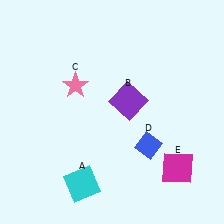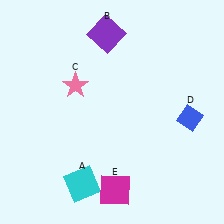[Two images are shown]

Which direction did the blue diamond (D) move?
The blue diamond (D) moved right.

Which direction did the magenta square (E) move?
The magenta square (E) moved left.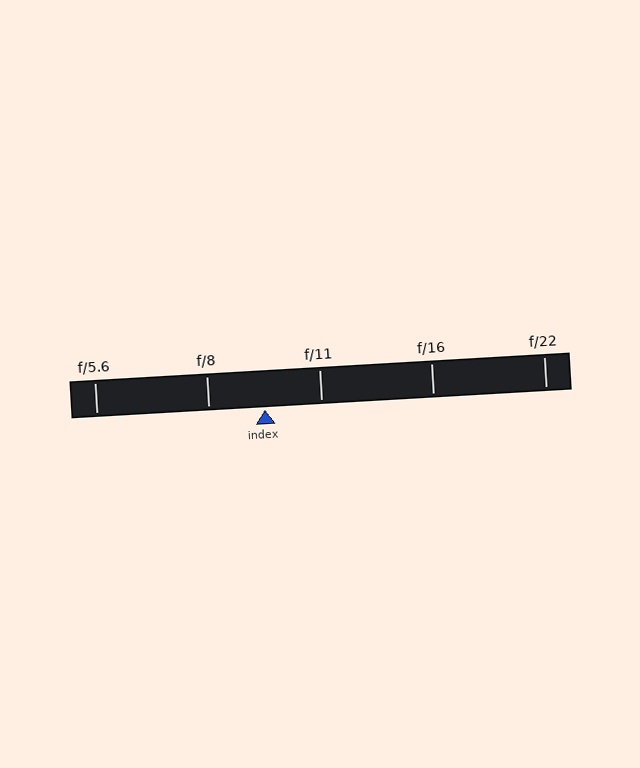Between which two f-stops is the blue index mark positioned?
The index mark is between f/8 and f/11.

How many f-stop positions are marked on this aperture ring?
There are 5 f-stop positions marked.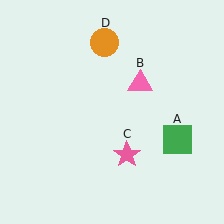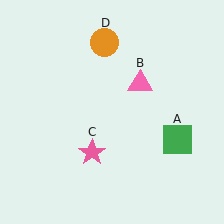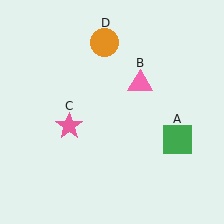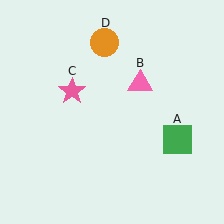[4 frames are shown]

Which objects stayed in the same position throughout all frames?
Green square (object A) and pink triangle (object B) and orange circle (object D) remained stationary.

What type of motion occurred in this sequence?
The pink star (object C) rotated clockwise around the center of the scene.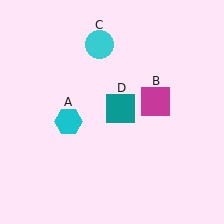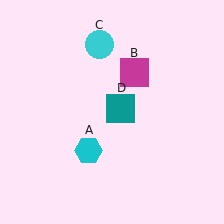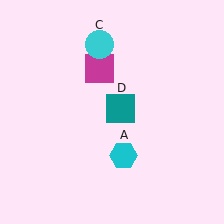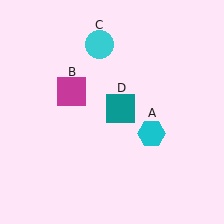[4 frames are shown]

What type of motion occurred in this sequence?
The cyan hexagon (object A), magenta square (object B) rotated counterclockwise around the center of the scene.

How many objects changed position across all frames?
2 objects changed position: cyan hexagon (object A), magenta square (object B).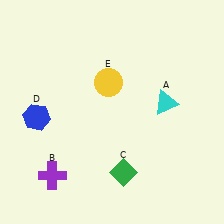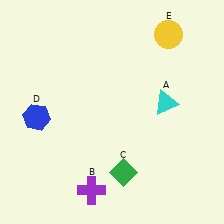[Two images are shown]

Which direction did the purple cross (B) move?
The purple cross (B) moved right.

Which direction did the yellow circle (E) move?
The yellow circle (E) moved right.